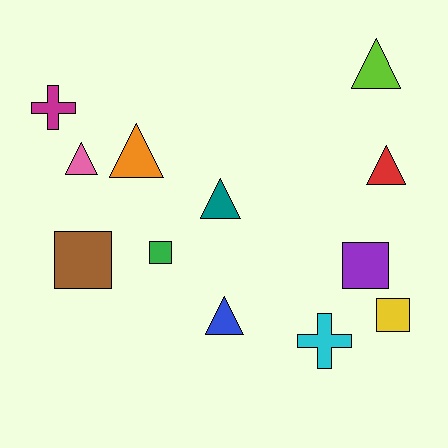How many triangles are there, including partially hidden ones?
There are 6 triangles.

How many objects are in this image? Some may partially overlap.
There are 12 objects.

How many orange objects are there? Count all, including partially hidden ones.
There is 1 orange object.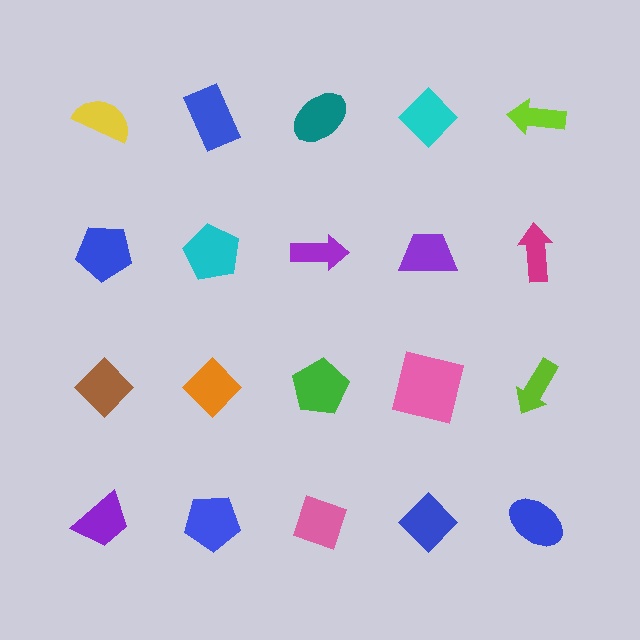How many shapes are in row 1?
5 shapes.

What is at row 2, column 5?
A magenta arrow.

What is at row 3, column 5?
A lime arrow.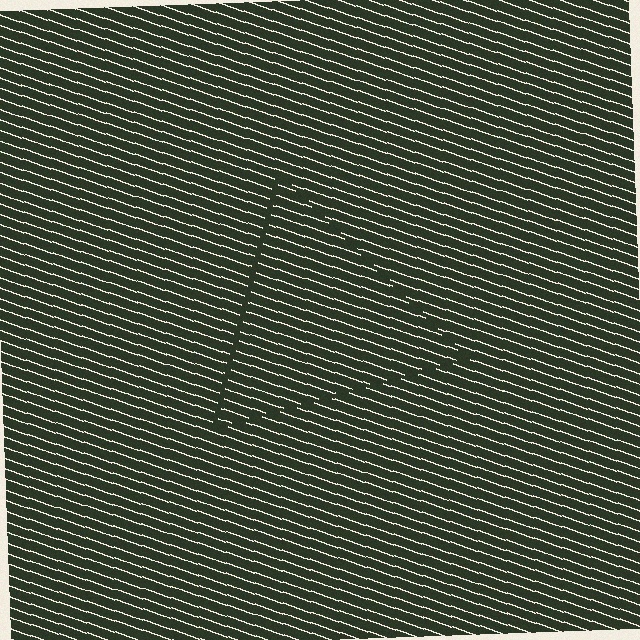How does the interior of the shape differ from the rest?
The interior of the shape contains the same grating, shifted by half a period — the contour is defined by the phase discontinuity where line-ends from the inner and outer gratings abut.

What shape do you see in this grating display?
An illusory triangle. The interior of the shape contains the same grating, shifted by half a period — the contour is defined by the phase discontinuity where line-ends from the inner and outer gratings abut.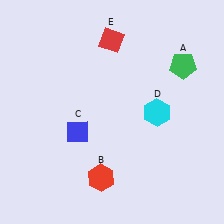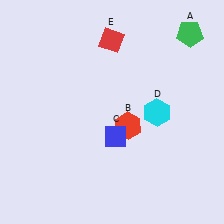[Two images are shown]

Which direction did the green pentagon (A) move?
The green pentagon (A) moved up.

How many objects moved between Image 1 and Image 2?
3 objects moved between the two images.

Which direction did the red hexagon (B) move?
The red hexagon (B) moved up.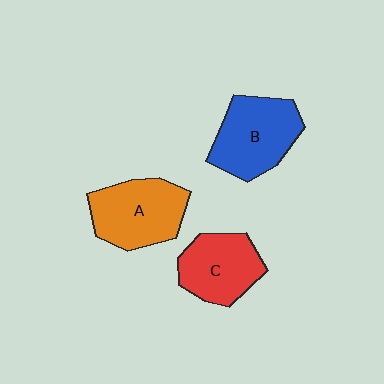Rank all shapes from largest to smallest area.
From largest to smallest: B (blue), A (orange), C (red).